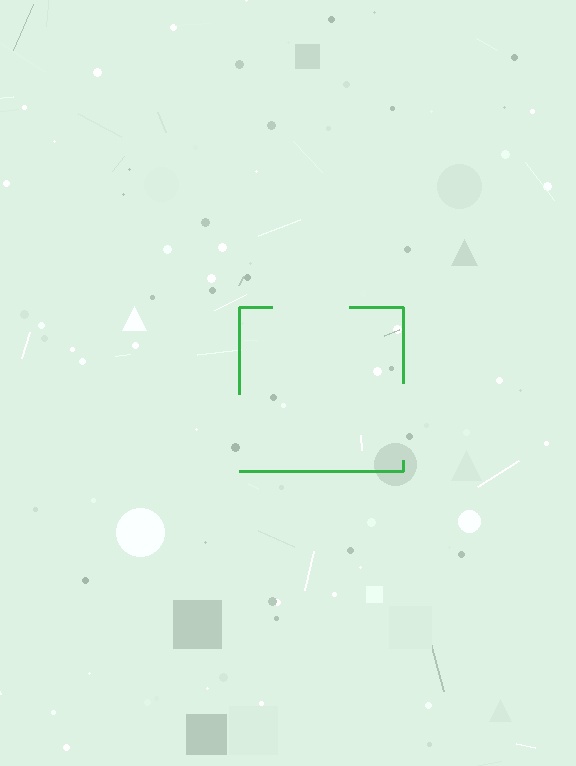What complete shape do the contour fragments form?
The contour fragments form a square.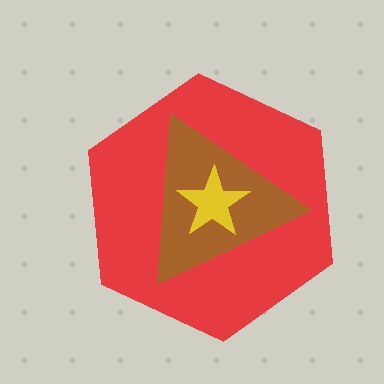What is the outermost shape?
The red hexagon.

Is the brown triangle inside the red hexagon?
Yes.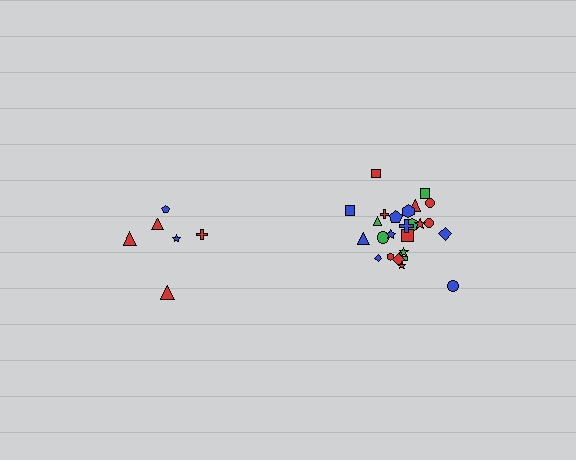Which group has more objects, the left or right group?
The right group.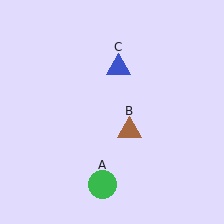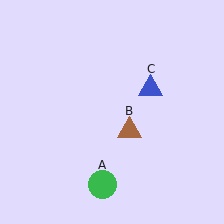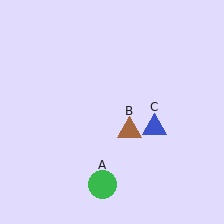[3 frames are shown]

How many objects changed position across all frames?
1 object changed position: blue triangle (object C).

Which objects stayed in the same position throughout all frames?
Green circle (object A) and brown triangle (object B) remained stationary.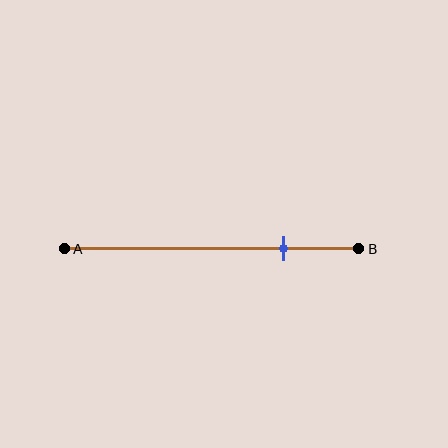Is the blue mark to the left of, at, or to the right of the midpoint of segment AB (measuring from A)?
The blue mark is to the right of the midpoint of segment AB.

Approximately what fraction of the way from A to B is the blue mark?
The blue mark is approximately 75% of the way from A to B.